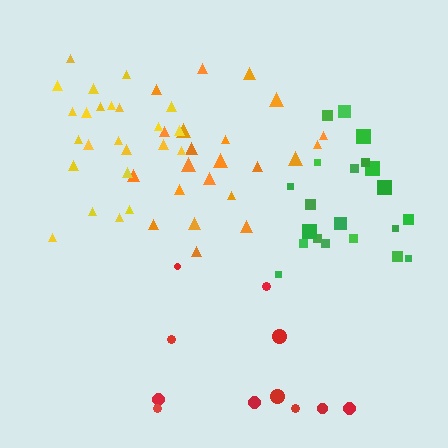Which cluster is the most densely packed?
Green.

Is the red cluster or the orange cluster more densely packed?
Orange.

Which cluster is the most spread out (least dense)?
Red.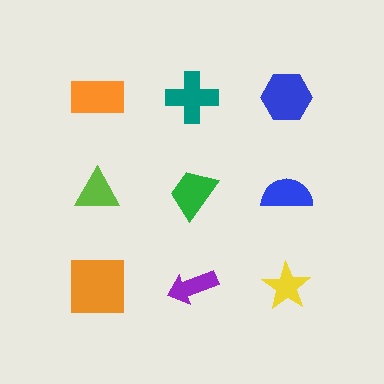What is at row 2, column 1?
A lime triangle.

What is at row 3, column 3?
A yellow star.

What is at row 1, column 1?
An orange rectangle.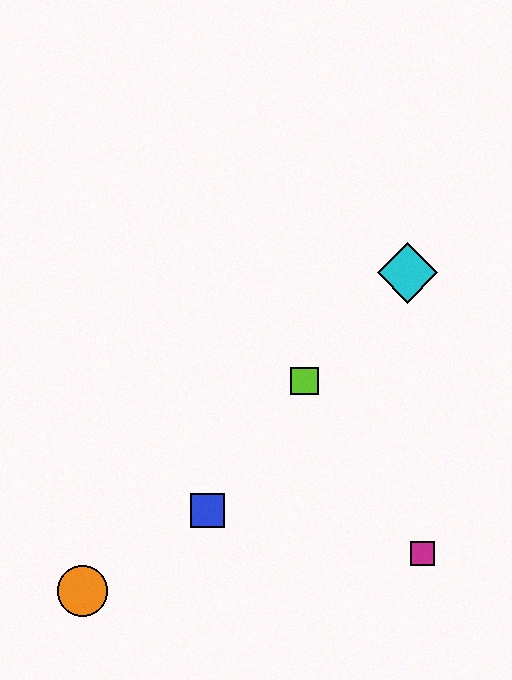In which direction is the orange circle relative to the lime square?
The orange circle is to the left of the lime square.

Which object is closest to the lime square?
The cyan diamond is closest to the lime square.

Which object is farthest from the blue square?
The cyan diamond is farthest from the blue square.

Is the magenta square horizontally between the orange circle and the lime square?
No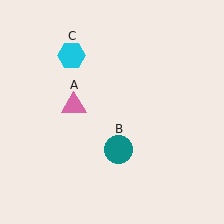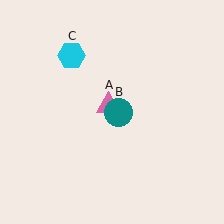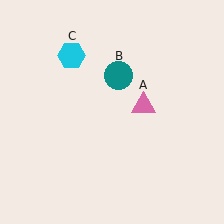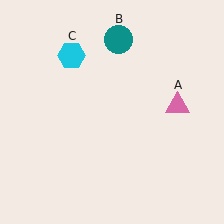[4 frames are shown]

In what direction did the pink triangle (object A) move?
The pink triangle (object A) moved right.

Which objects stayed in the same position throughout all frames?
Cyan hexagon (object C) remained stationary.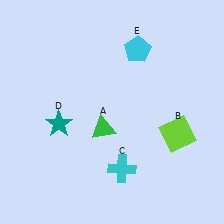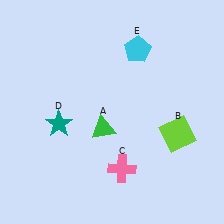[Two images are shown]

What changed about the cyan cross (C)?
In Image 1, C is cyan. In Image 2, it changed to pink.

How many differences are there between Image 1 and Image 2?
There is 1 difference between the two images.